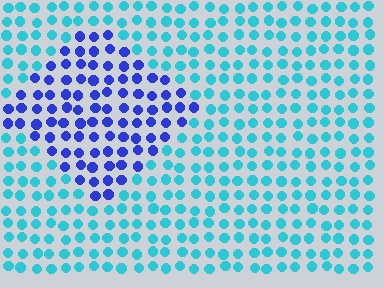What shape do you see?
I see a diamond.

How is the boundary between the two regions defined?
The boundary is defined purely by a slight shift in hue (about 51 degrees). Spacing, size, and orientation are identical on both sides.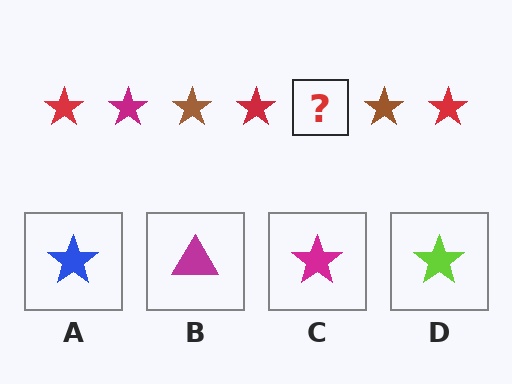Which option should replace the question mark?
Option C.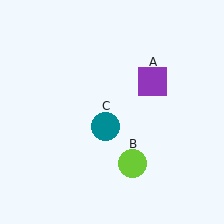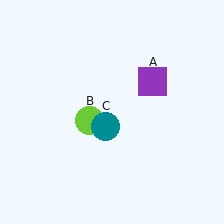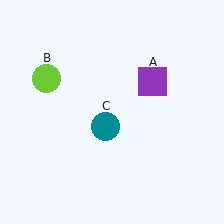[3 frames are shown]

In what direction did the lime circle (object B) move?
The lime circle (object B) moved up and to the left.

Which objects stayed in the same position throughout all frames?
Purple square (object A) and teal circle (object C) remained stationary.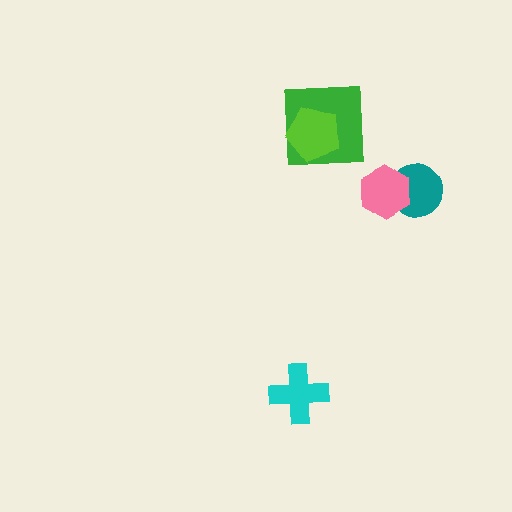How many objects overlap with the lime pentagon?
1 object overlaps with the lime pentagon.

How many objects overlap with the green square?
1 object overlaps with the green square.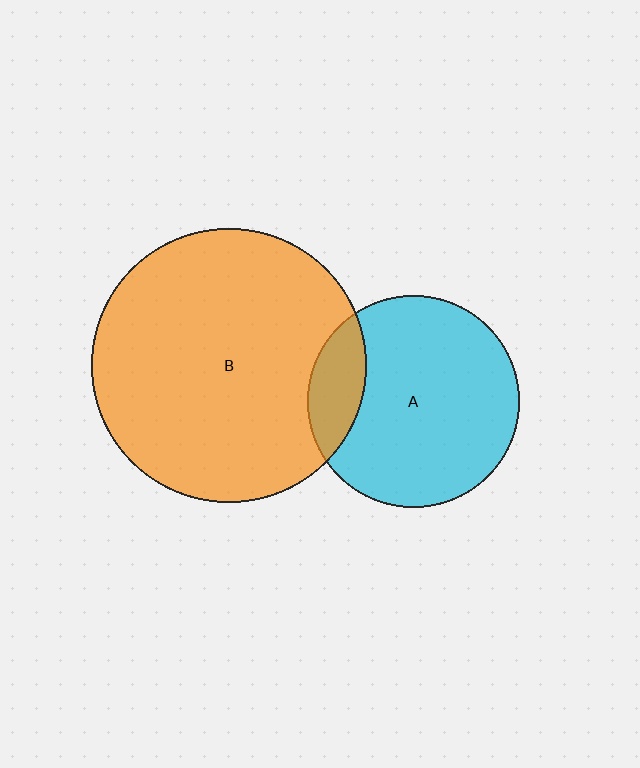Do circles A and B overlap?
Yes.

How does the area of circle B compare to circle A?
Approximately 1.7 times.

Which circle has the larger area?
Circle B (orange).